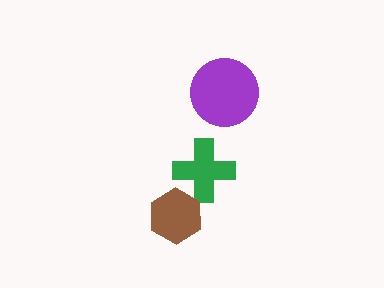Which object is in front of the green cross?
The brown hexagon is in front of the green cross.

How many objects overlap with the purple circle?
0 objects overlap with the purple circle.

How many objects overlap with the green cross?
1 object overlaps with the green cross.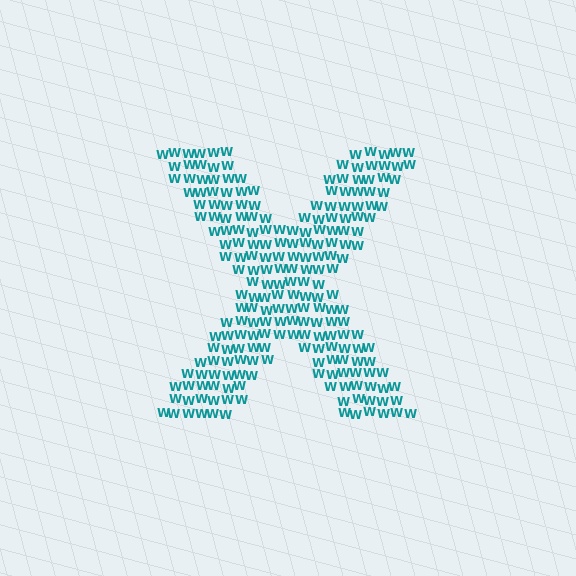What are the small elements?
The small elements are letter W's.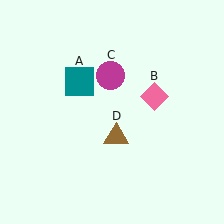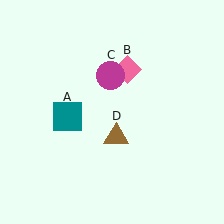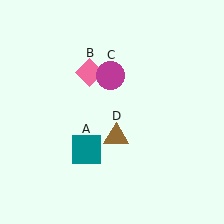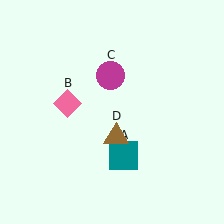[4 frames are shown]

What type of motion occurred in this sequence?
The teal square (object A), pink diamond (object B) rotated counterclockwise around the center of the scene.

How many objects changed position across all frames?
2 objects changed position: teal square (object A), pink diamond (object B).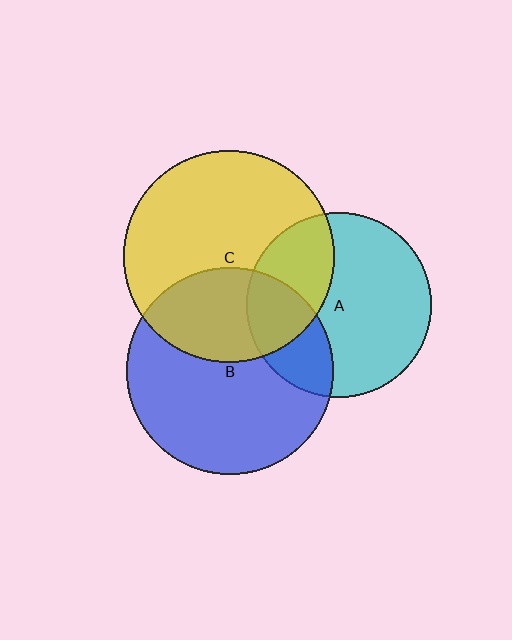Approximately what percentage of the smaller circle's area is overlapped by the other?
Approximately 35%.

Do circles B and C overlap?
Yes.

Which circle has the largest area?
Circle C (yellow).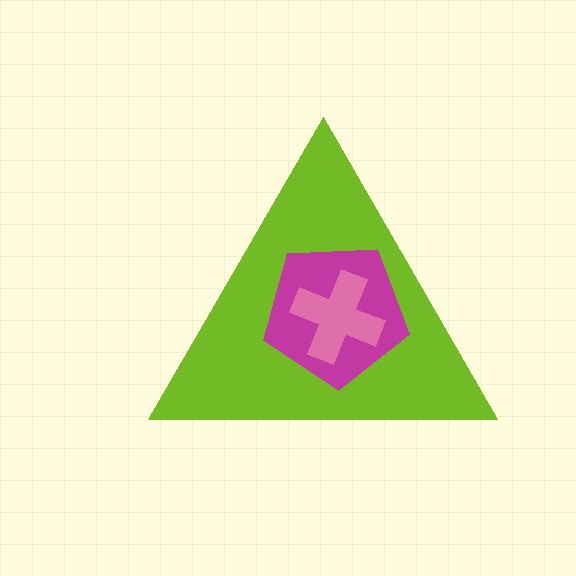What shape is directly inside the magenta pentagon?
The pink cross.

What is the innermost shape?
The pink cross.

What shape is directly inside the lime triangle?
The magenta pentagon.